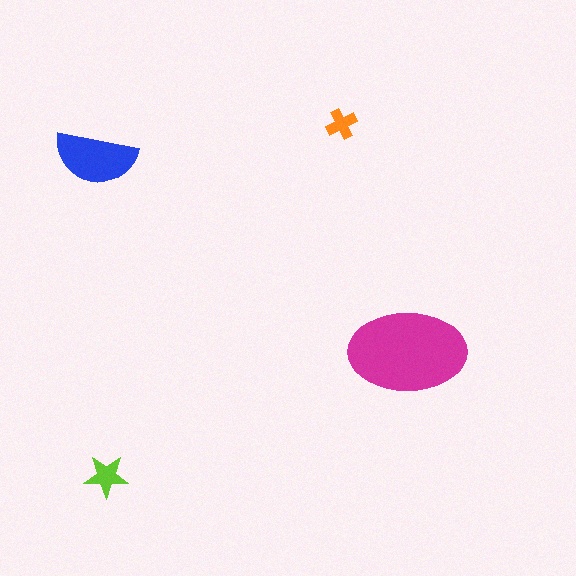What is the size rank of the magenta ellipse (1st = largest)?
1st.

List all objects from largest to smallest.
The magenta ellipse, the blue semicircle, the lime star, the orange cross.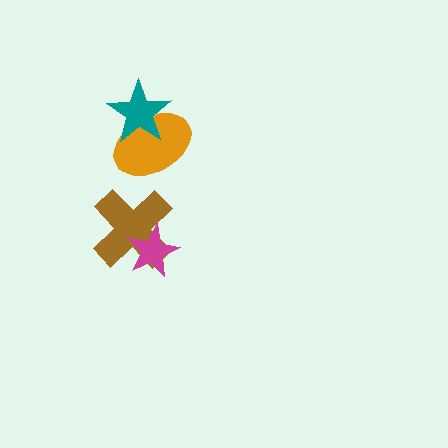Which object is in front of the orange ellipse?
The teal star is in front of the orange ellipse.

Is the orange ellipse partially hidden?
Yes, it is partially covered by another shape.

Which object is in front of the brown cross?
The magenta star is in front of the brown cross.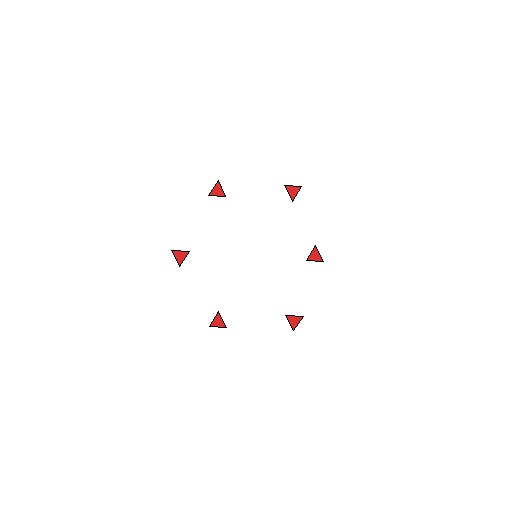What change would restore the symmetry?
The symmetry would be restored by moving it outward, back onto the ring so that all 6 triangles sit at equal angles and equal distance from the center.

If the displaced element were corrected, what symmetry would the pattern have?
It would have 6-fold rotational symmetry — the pattern would map onto itself every 60 degrees.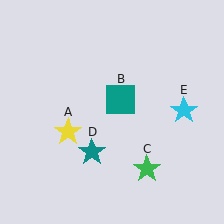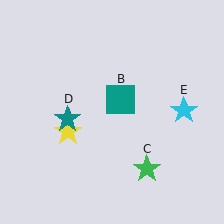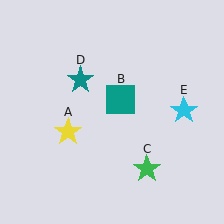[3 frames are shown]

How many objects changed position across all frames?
1 object changed position: teal star (object D).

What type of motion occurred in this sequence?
The teal star (object D) rotated clockwise around the center of the scene.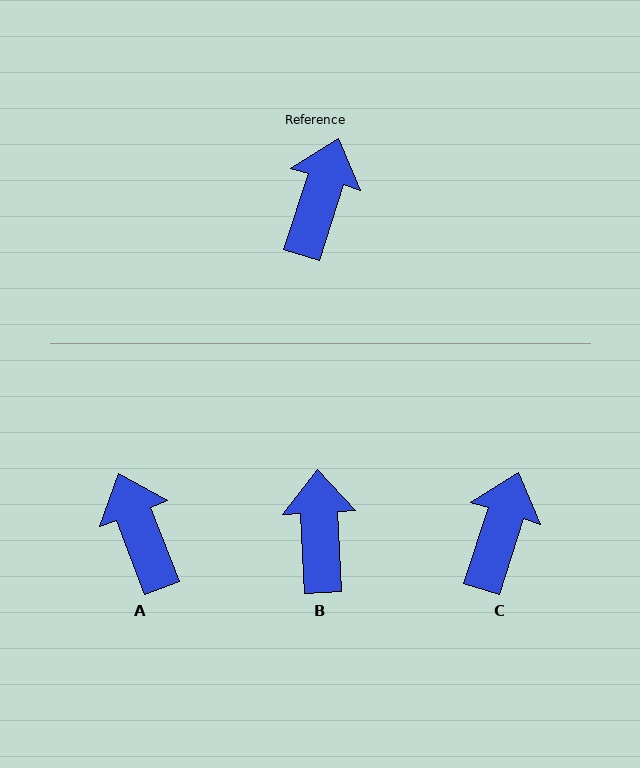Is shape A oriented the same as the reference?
No, it is off by about 39 degrees.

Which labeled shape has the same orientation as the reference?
C.